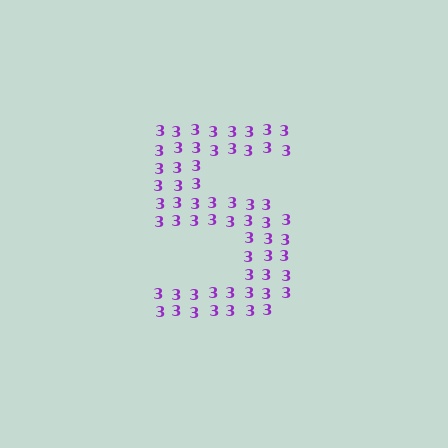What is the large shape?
The large shape is the digit 5.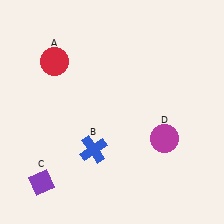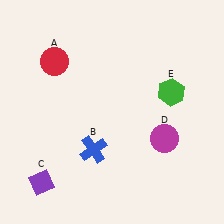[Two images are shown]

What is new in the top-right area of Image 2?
A green hexagon (E) was added in the top-right area of Image 2.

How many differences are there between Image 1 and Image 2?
There is 1 difference between the two images.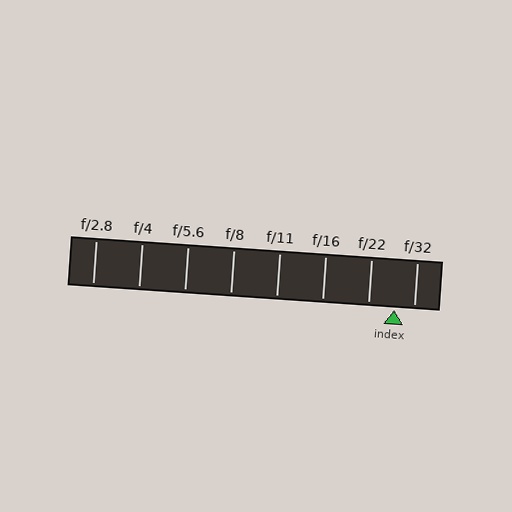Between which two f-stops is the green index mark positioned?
The index mark is between f/22 and f/32.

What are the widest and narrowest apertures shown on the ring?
The widest aperture shown is f/2.8 and the narrowest is f/32.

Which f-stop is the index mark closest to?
The index mark is closest to f/32.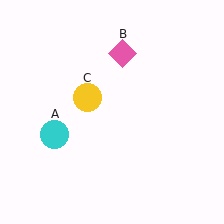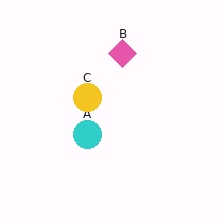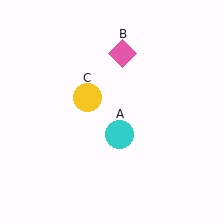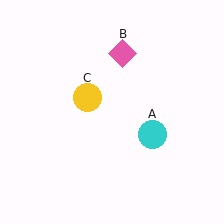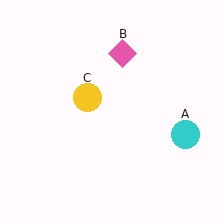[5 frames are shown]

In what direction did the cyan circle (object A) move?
The cyan circle (object A) moved right.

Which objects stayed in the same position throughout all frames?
Pink diamond (object B) and yellow circle (object C) remained stationary.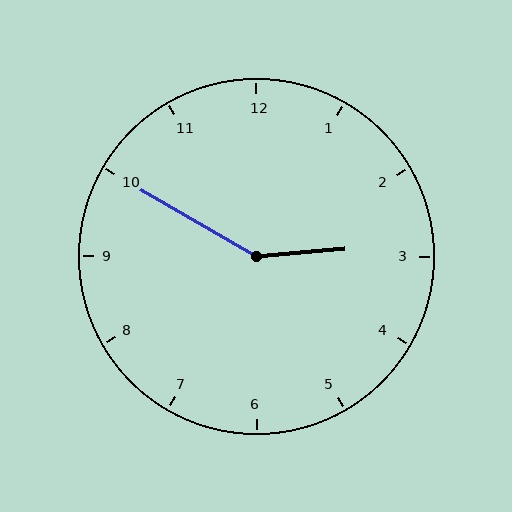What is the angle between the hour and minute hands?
Approximately 145 degrees.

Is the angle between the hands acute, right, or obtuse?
It is obtuse.